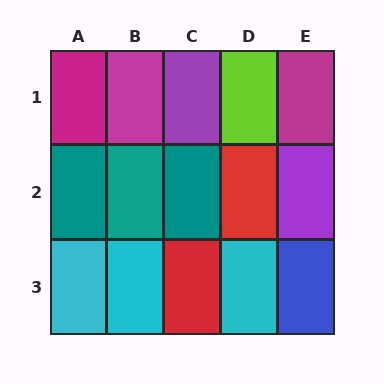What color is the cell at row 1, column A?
Magenta.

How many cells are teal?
3 cells are teal.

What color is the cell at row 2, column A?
Teal.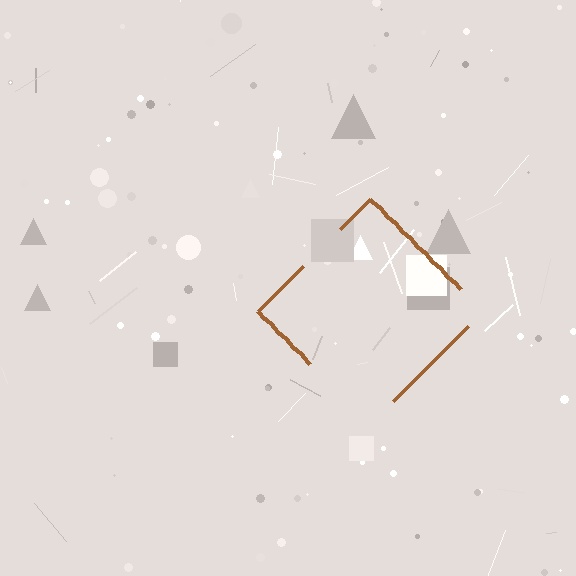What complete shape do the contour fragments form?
The contour fragments form a diamond.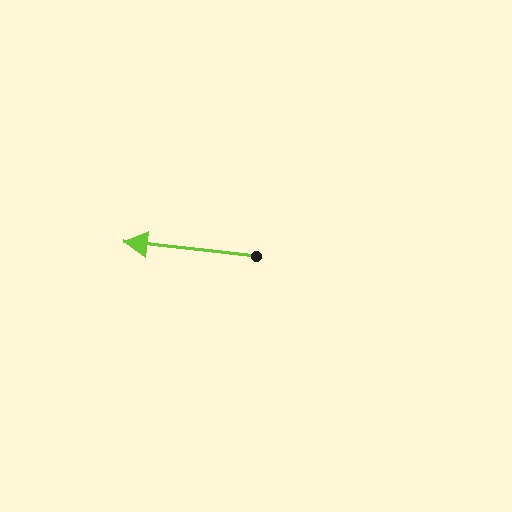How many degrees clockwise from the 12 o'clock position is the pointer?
Approximately 276 degrees.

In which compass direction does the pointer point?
West.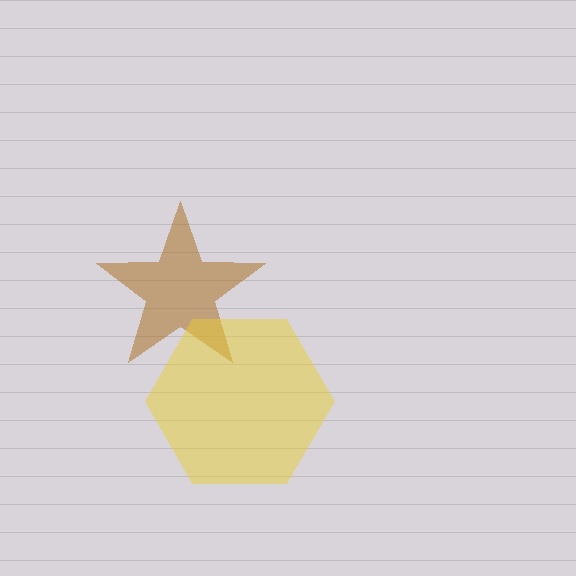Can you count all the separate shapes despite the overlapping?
Yes, there are 2 separate shapes.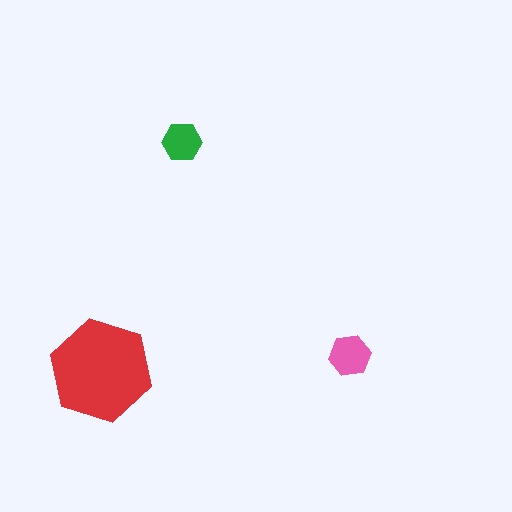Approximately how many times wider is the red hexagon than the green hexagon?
About 2.5 times wider.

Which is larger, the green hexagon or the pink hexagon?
The pink one.